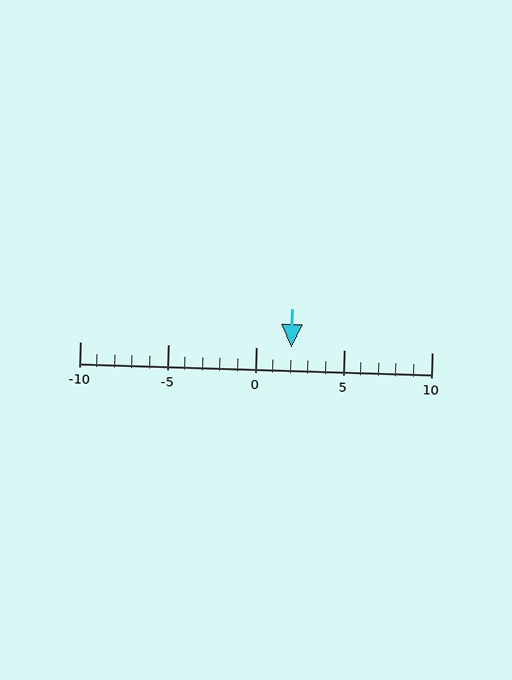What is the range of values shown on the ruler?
The ruler shows values from -10 to 10.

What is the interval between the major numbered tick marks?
The major tick marks are spaced 5 units apart.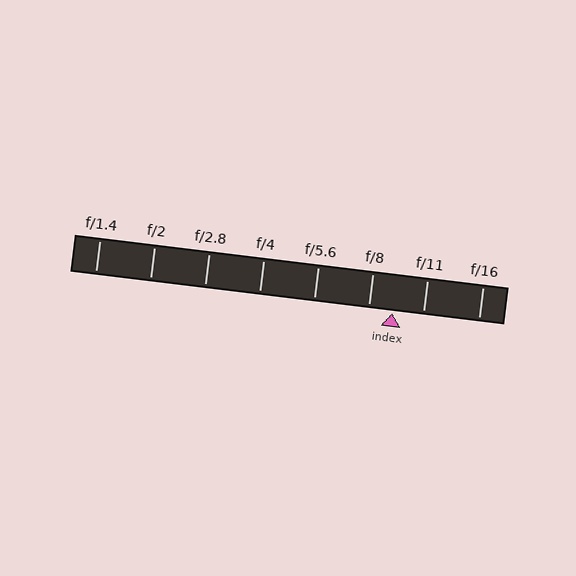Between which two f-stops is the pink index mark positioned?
The index mark is between f/8 and f/11.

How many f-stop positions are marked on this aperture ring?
There are 8 f-stop positions marked.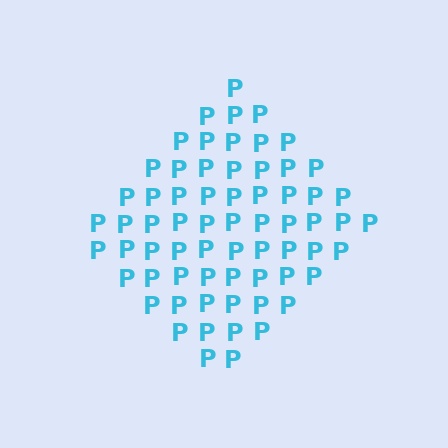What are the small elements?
The small elements are letter P's.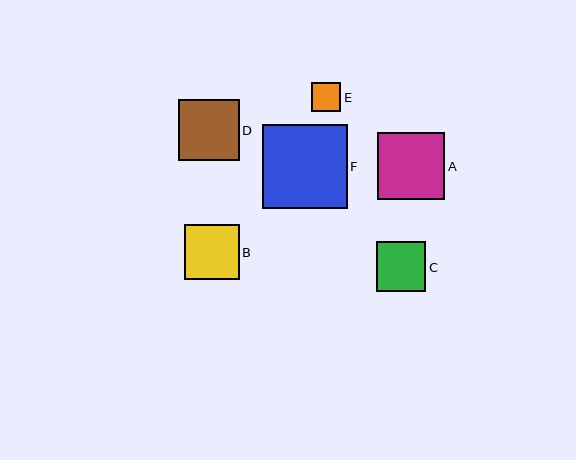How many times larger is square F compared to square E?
Square F is approximately 2.9 times the size of square E.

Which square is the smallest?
Square E is the smallest with a size of approximately 29 pixels.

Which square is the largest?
Square F is the largest with a size of approximately 85 pixels.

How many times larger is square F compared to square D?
Square F is approximately 1.4 times the size of square D.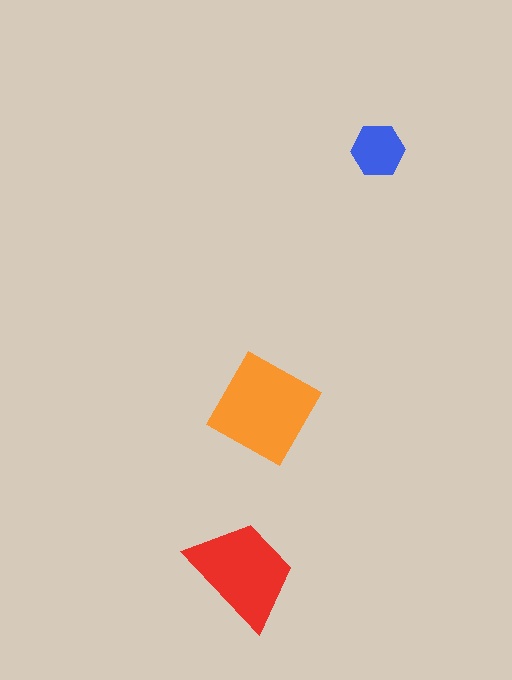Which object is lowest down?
The red trapezoid is bottommost.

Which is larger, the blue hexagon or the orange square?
The orange square.